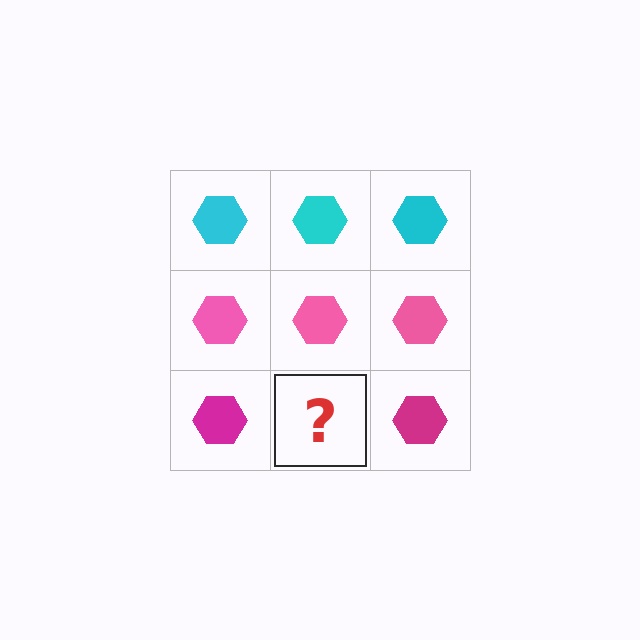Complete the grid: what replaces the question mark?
The question mark should be replaced with a magenta hexagon.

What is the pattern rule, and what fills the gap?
The rule is that each row has a consistent color. The gap should be filled with a magenta hexagon.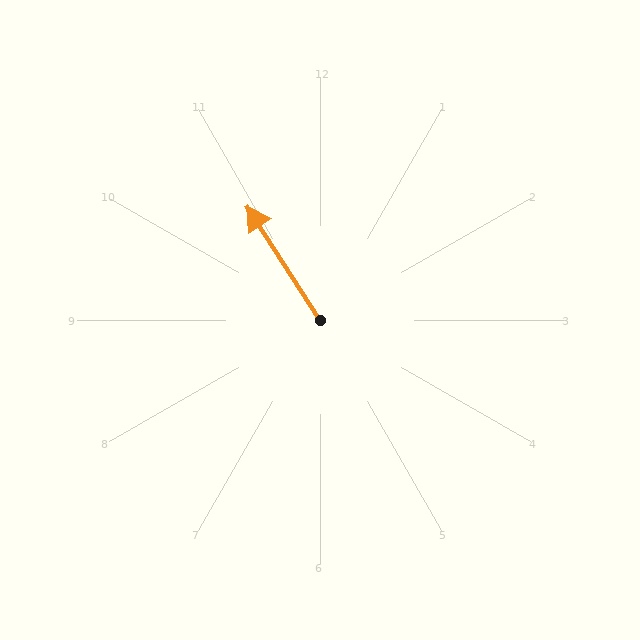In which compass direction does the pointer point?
Northwest.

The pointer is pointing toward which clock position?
Roughly 11 o'clock.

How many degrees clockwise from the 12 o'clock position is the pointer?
Approximately 327 degrees.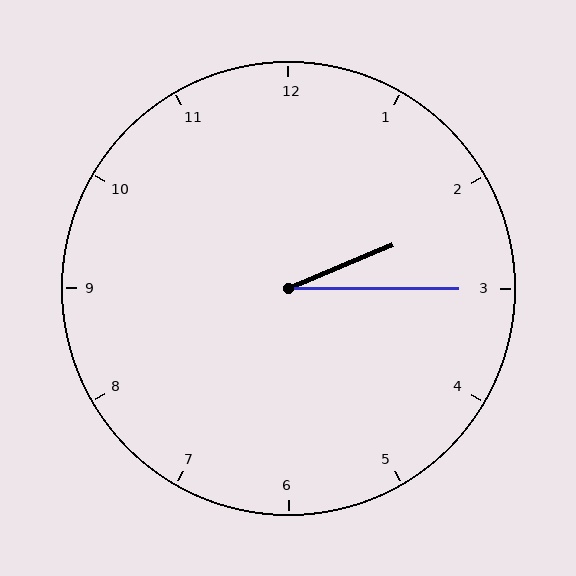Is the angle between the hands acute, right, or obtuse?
It is acute.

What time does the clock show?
2:15.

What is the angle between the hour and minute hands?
Approximately 22 degrees.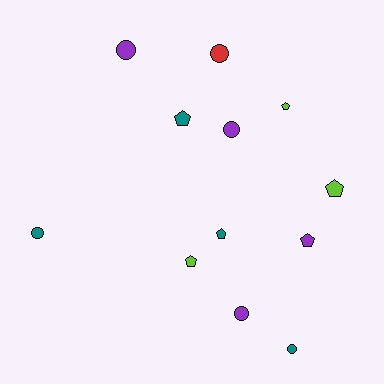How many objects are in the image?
There are 12 objects.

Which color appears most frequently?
Purple, with 4 objects.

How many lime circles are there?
There are no lime circles.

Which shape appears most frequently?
Circle, with 6 objects.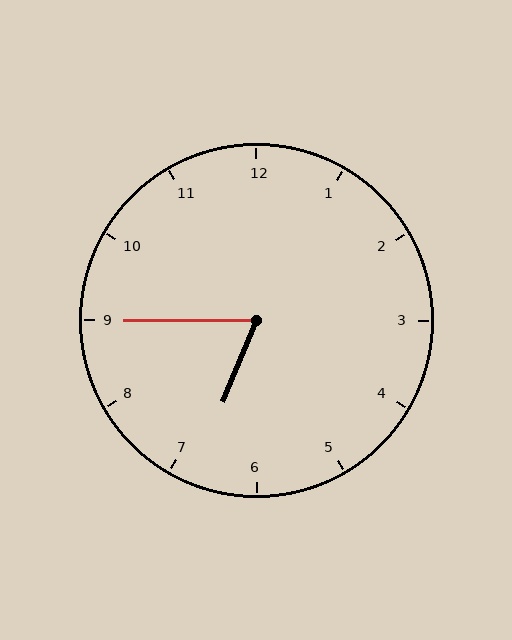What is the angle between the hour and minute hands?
Approximately 68 degrees.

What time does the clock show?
6:45.